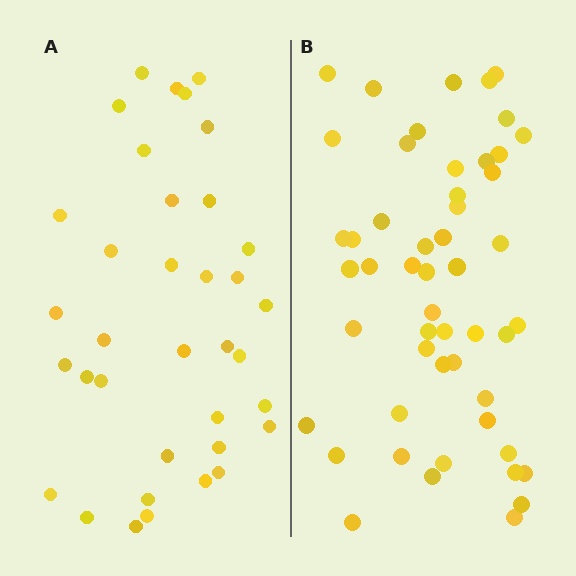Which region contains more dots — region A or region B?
Region B (the right region) has more dots.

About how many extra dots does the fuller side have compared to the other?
Region B has approximately 15 more dots than region A.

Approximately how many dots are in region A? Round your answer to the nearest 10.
About 40 dots. (The exact count is 36, which rounds to 40.)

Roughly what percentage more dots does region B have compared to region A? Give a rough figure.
About 40% more.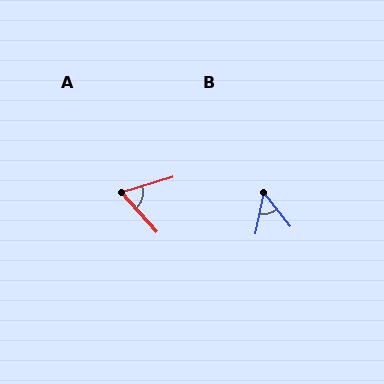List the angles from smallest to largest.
B (49°), A (64°).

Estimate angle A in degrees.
Approximately 64 degrees.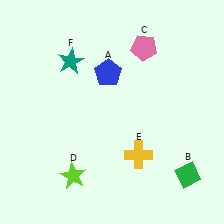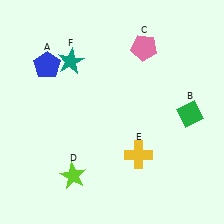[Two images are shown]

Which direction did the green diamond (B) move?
The green diamond (B) moved up.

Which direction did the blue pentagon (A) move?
The blue pentagon (A) moved left.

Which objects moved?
The objects that moved are: the blue pentagon (A), the green diamond (B).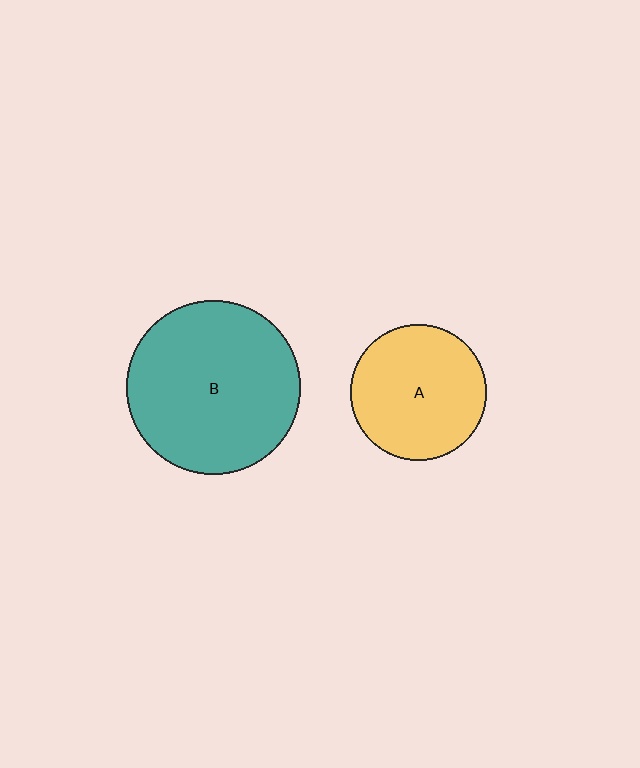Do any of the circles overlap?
No, none of the circles overlap.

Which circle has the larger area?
Circle B (teal).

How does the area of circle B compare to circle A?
Approximately 1.6 times.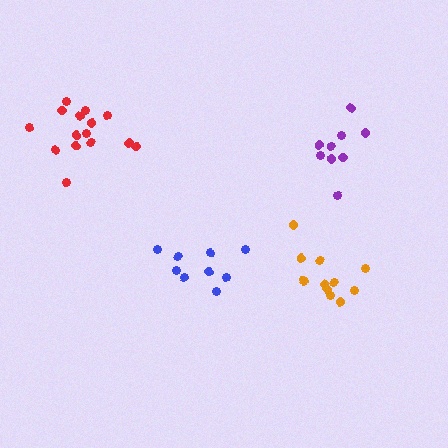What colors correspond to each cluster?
The clusters are colored: orange, blue, red, purple.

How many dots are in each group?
Group 1: 12 dots, Group 2: 9 dots, Group 3: 15 dots, Group 4: 9 dots (45 total).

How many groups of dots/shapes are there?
There are 4 groups.